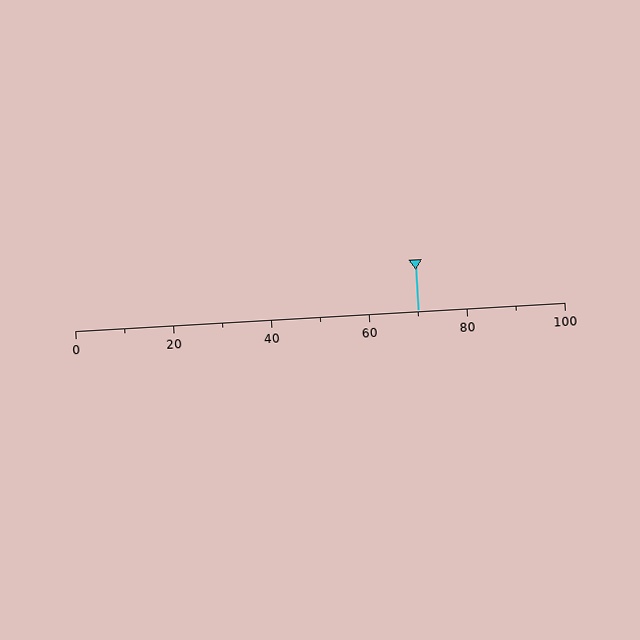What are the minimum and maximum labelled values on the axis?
The axis runs from 0 to 100.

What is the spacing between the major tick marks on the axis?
The major ticks are spaced 20 apart.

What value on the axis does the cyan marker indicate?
The marker indicates approximately 70.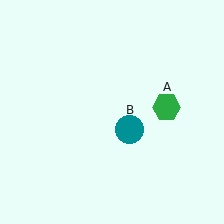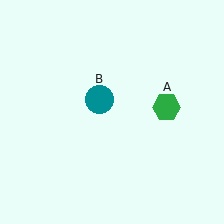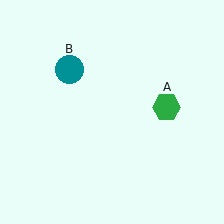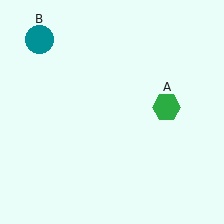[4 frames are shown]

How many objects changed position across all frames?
1 object changed position: teal circle (object B).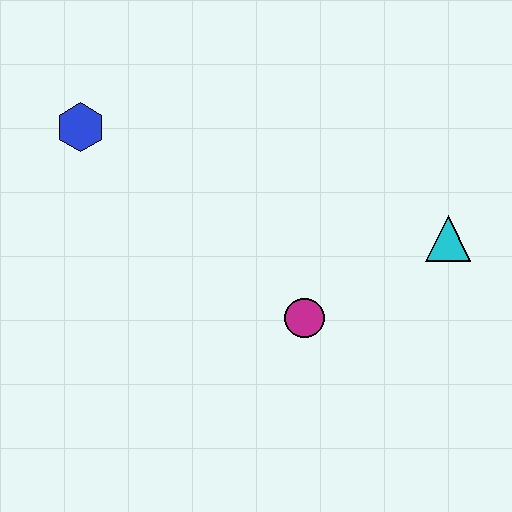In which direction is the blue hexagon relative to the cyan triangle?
The blue hexagon is to the left of the cyan triangle.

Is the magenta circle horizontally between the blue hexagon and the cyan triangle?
Yes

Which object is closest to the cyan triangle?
The magenta circle is closest to the cyan triangle.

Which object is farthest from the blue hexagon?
The cyan triangle is farthest from the blue hexagon.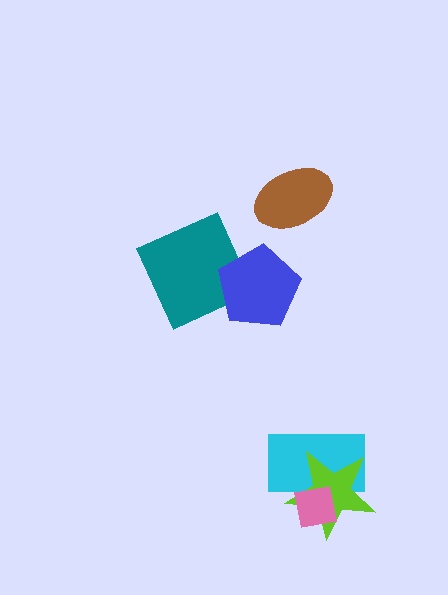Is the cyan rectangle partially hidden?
Yes, it is partially covered by another shape.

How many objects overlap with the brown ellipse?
0 objects overlap with the brown ellipse.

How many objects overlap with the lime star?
2 objects overlap with the lime star.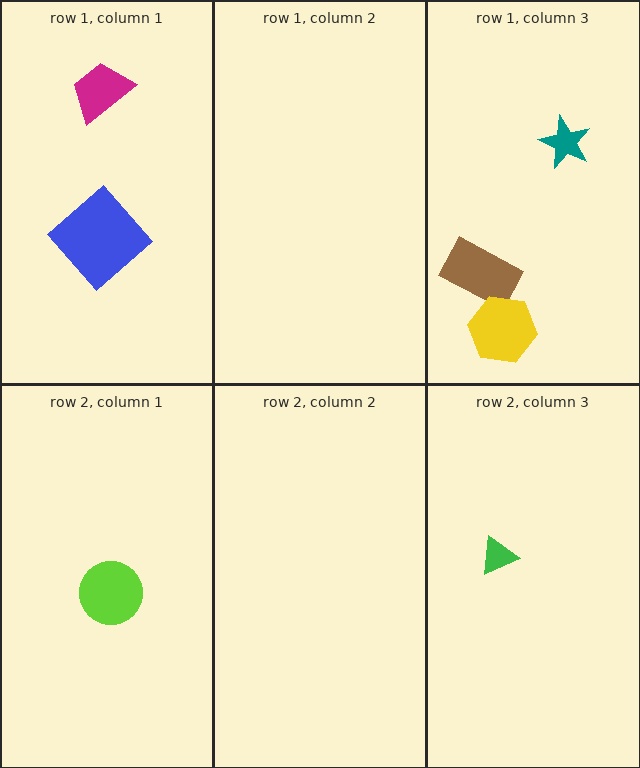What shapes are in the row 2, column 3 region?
The green triangle.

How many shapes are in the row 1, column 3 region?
3.